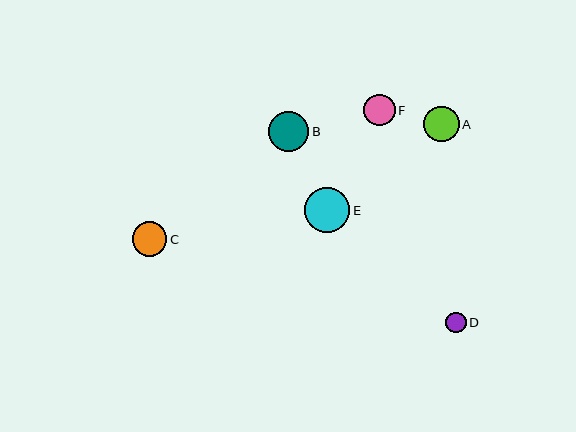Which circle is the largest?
Circle E is the largest with a size of approximately 45 pixels.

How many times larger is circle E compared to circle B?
Circle E is approximately 1.1 times the size of circle B.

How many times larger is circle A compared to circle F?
Circle A is approximately 1.1 times the size of circle F.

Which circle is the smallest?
Circle D is the smallest with a size of approximately 21 pixels.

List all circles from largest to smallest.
From largest to smallest: E, B, A, C, F, D.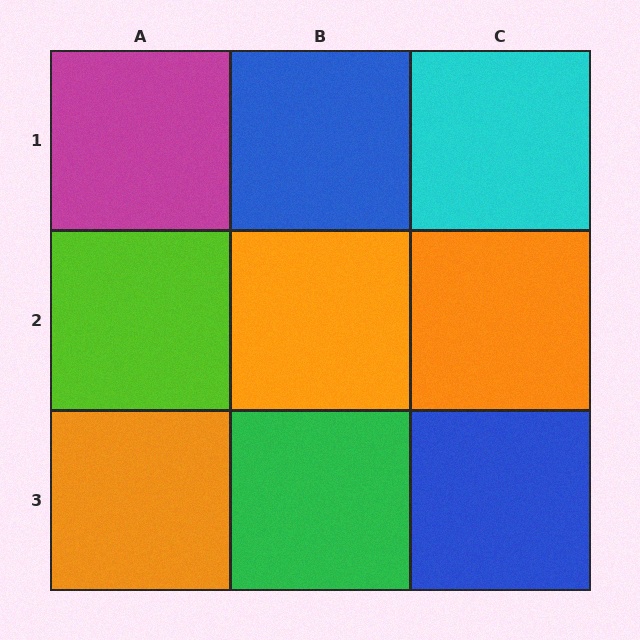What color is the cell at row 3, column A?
Orange.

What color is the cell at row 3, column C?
Blue.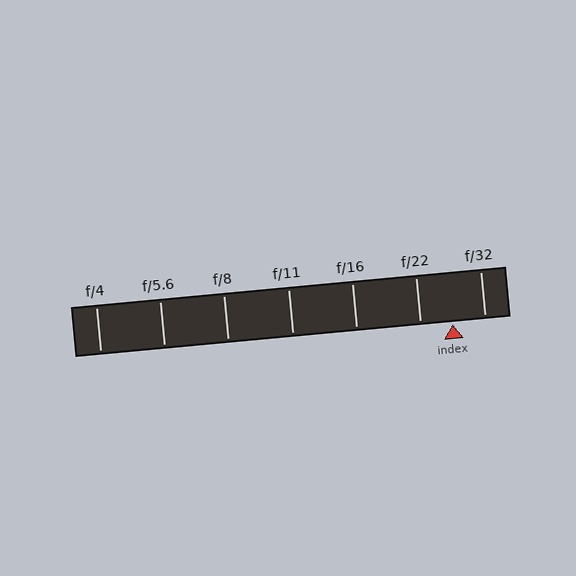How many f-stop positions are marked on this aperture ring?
There are 7 f-stop positions marked.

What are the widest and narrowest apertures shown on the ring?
The widest aperture shown is f/4 and the narrowest is f/32.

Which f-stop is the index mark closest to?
The index mark is closest to f/32.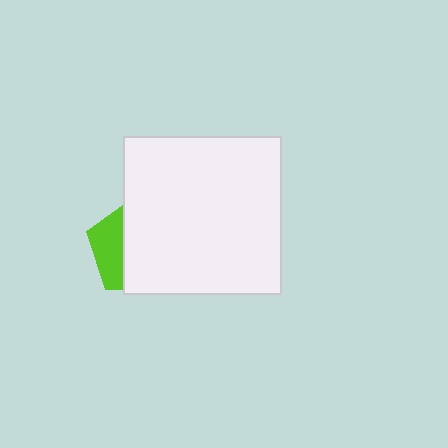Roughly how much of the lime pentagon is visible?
A small part of it is visible (roughly 33%).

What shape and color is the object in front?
The object in front is a white square.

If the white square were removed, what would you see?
You would see the complete lime pentagon.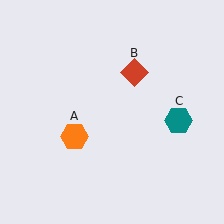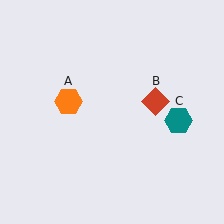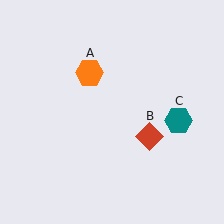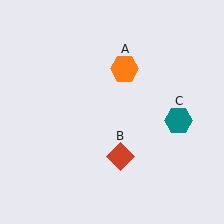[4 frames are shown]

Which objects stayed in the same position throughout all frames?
Teal hexagon (object C) remained stationary.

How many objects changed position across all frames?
2 objects changed position: orange hexagon (object A), red diamond (object B).